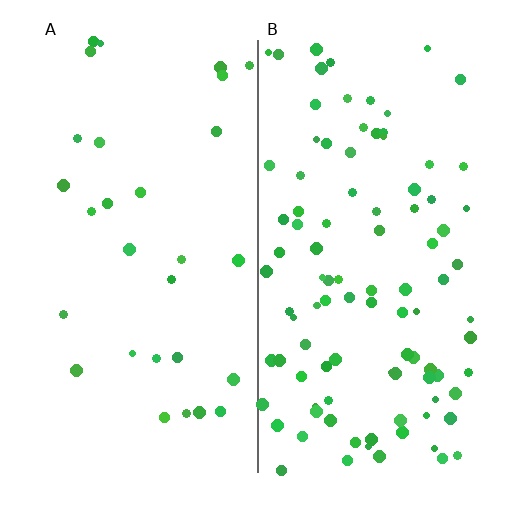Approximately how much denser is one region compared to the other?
Approximately 3.5× — region B over region A.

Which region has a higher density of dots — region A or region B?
B (the right).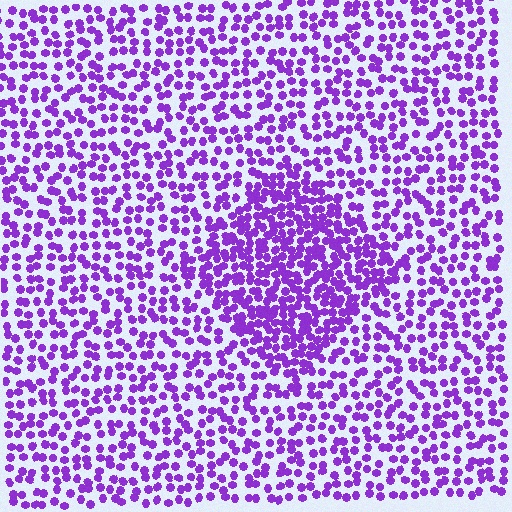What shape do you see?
I see a diamond.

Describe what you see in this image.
The image contains small purple elements arranged at two different densities. A diamond-shaped region is visible where the elements are more densely packed than the surrounding area.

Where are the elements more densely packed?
The elements are more densely packed inside the diamond boundary.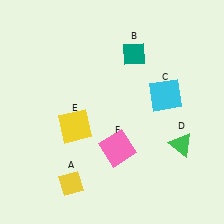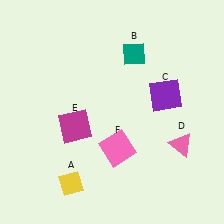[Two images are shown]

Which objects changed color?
C changed from cyan to purple. D changed from green to pink. E changed from yellow to magenta.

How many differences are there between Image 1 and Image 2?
There are 3 differences between the two images.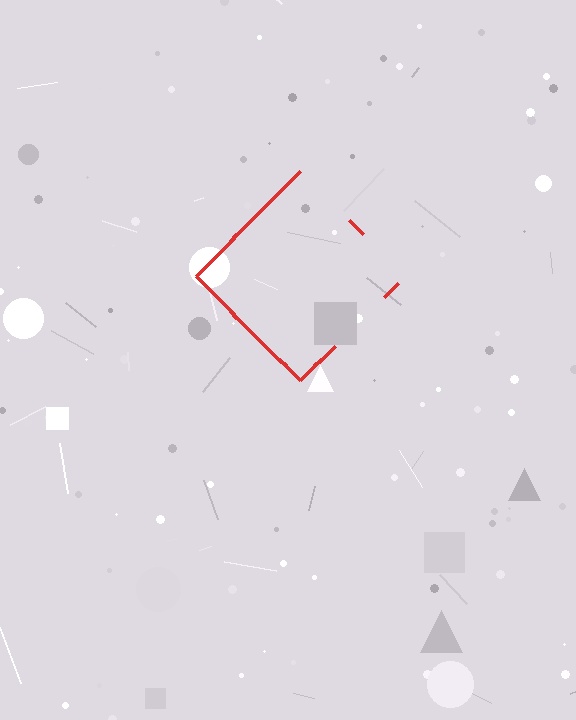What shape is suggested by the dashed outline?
The dashed outline suggests a diamond.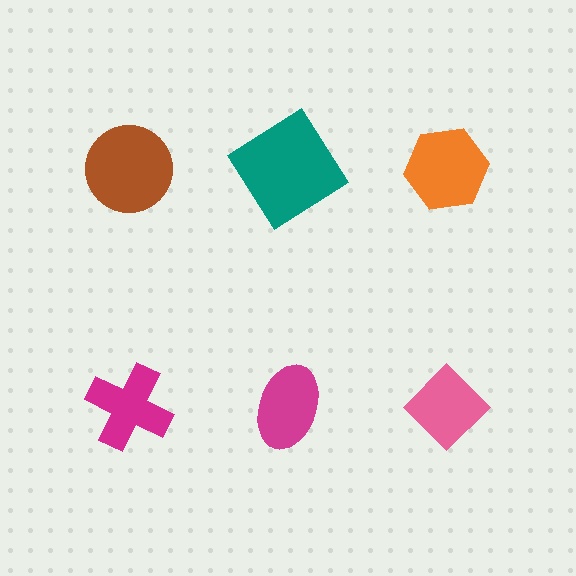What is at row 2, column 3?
A pink diamond.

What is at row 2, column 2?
A magenta ellipse.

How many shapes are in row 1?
3 shapes.